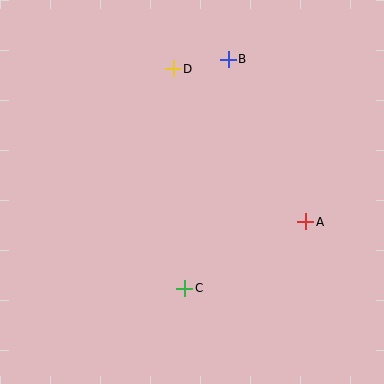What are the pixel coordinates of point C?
Point C is at (185, 288).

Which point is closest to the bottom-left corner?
Point C is closest to the bottom-left corner.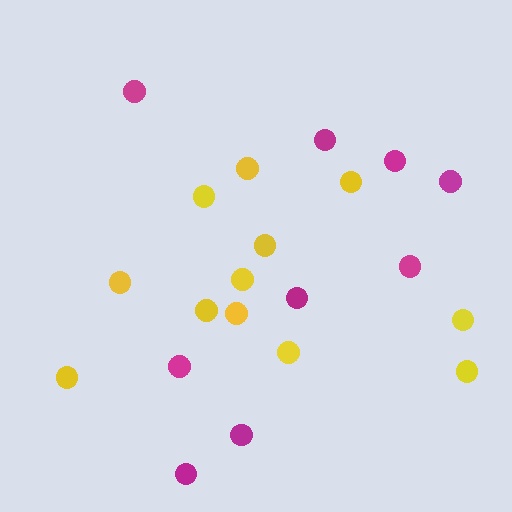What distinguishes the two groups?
There are 2 groups: one group of yellow circles (12) and one group of magenta circles (9).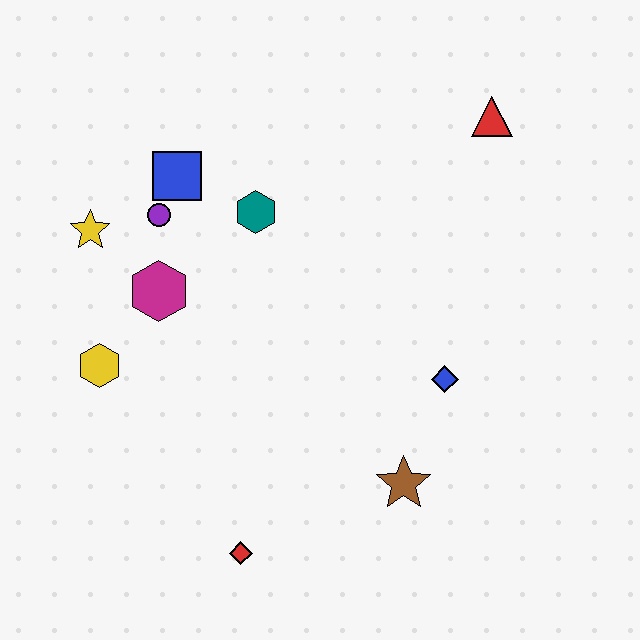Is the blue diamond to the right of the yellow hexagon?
Yes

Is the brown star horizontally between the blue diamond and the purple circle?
Yes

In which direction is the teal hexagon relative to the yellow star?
The teal hexagon is to the right of the yellow star.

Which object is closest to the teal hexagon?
The blue square is closest to the teal hexagon.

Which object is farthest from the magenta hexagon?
The red triangle is farthest from the magenta hexagon.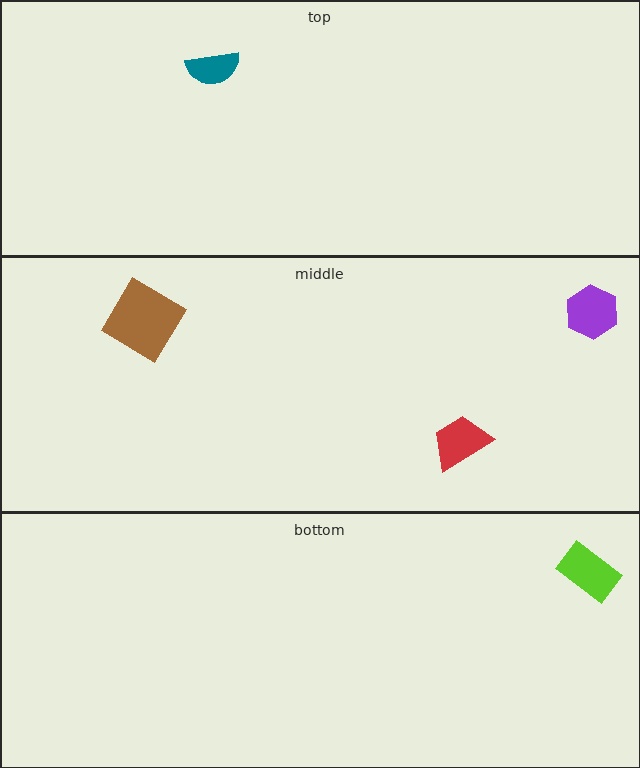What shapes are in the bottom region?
The lime rectangle.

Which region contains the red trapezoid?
The middle region.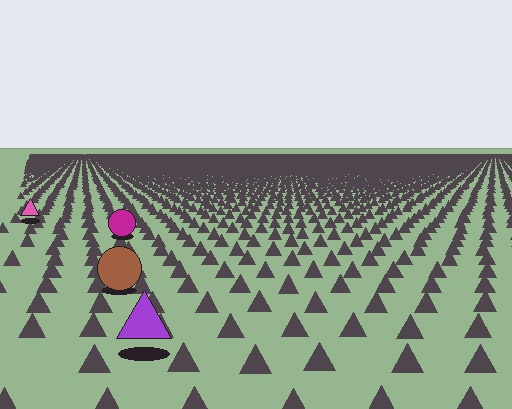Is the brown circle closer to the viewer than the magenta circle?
Yes. The brown circle is closer — you can tell from the texture gradient: the ground texture is coarser near it.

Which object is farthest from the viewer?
The pink triangle is farthest from the viewer. It appears smaller and the ground texture around it is denser.